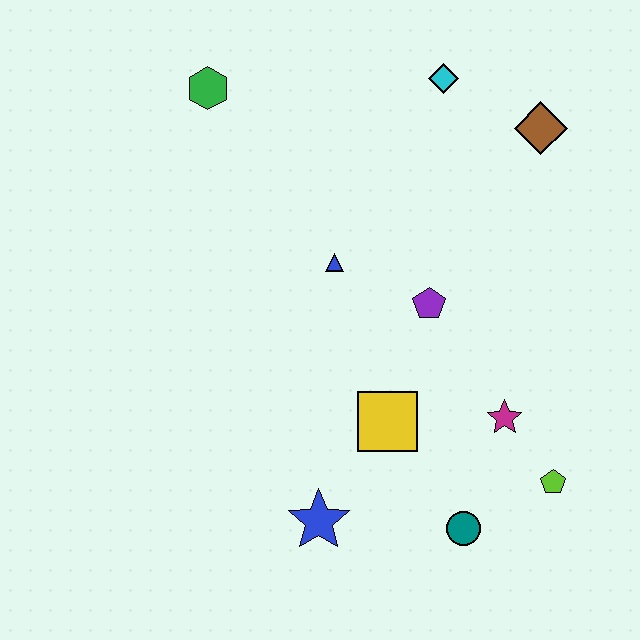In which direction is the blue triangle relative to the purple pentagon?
The blue triangle is to the left of the purple pentagon.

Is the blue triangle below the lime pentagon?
No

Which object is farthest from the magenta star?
The green hexagon is farthest from the magenta star.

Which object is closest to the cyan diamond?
The brown diamond is closest to the cyan diamond.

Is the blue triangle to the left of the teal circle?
Yes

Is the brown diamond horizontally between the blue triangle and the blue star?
No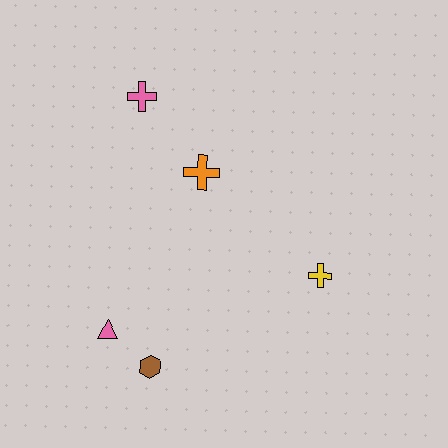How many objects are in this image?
There are 5 objects.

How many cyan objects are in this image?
There are no cyan objects.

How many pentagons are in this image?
There are no pentagons.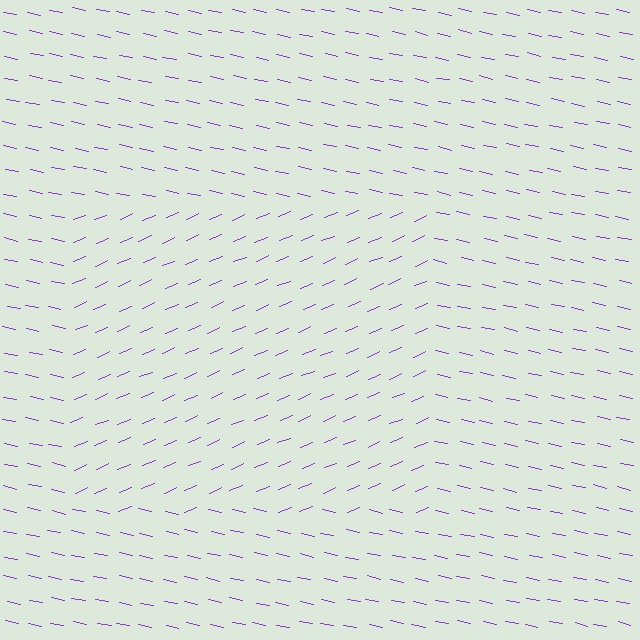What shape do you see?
I see a rectangle.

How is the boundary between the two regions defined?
The boundary is defined purely by a change in line orientation (approximately 35 degrees difference). All lines are the same color and thickness.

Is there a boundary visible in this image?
Yes, there is a texture boundary formed by a change in line orientation.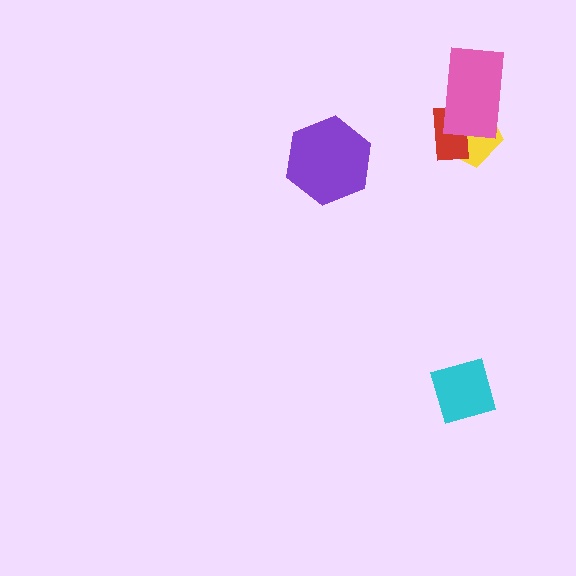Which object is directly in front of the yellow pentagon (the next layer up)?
The red rectangle is directly in front of the yellow pentagon.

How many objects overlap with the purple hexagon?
0 objects overlap with the purple hexagon.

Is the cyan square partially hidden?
No, no other shape covers it.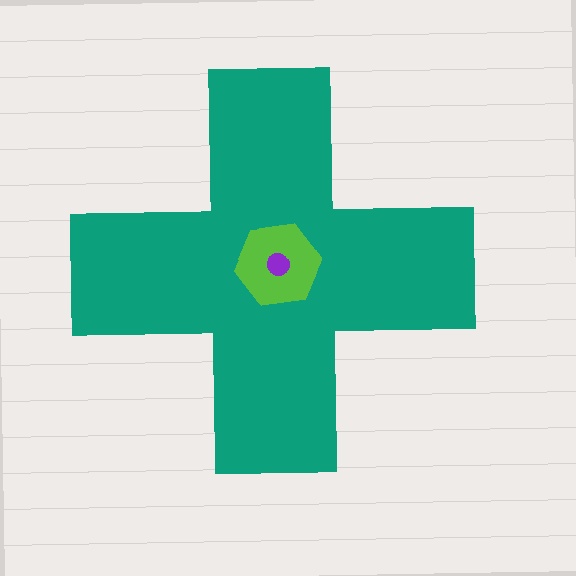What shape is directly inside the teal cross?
The lime hexagon.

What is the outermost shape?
The teal cross.